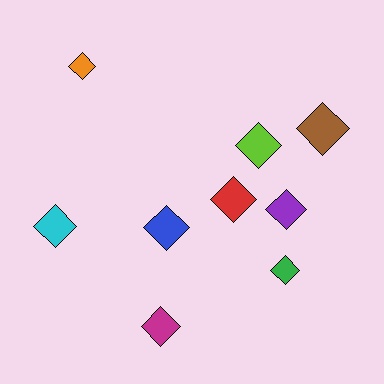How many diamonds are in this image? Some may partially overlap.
There are 9 diamonds.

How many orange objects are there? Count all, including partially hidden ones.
There is 1 orange object.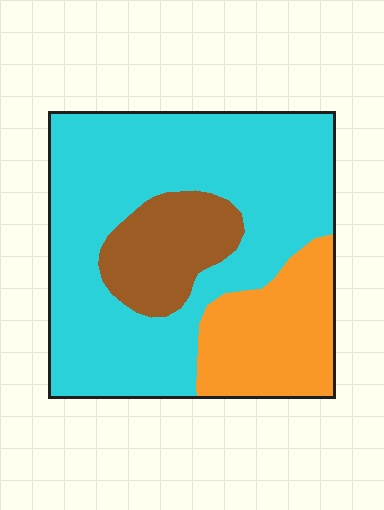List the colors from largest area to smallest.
From largest to smallest: cyan, orange, brown.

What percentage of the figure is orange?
Orange covers roughly 20% of the figure.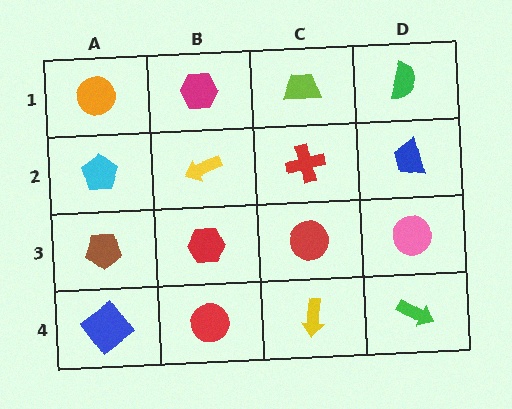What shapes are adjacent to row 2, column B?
A magenta hexagon (row 1, column B), a red hexagon (row 3, column B), a cyan pentagon (row 2, column A), a red cross (row 2, column C).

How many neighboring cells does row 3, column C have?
4.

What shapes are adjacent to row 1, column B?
A yellow arrow (row 2, column B), an orange circle (row 1, column A), a lime trapezoid (row 1, column C).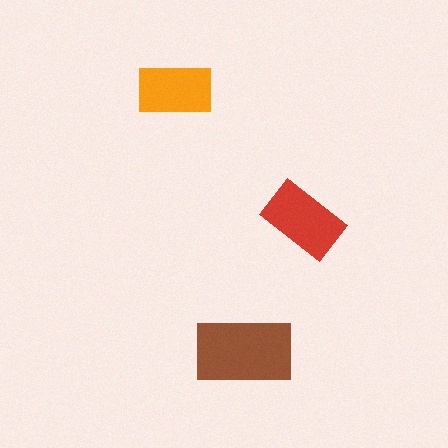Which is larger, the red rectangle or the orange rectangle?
The red one.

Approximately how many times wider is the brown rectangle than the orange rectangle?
About 1.5 times wider.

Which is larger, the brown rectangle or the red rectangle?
The brown one.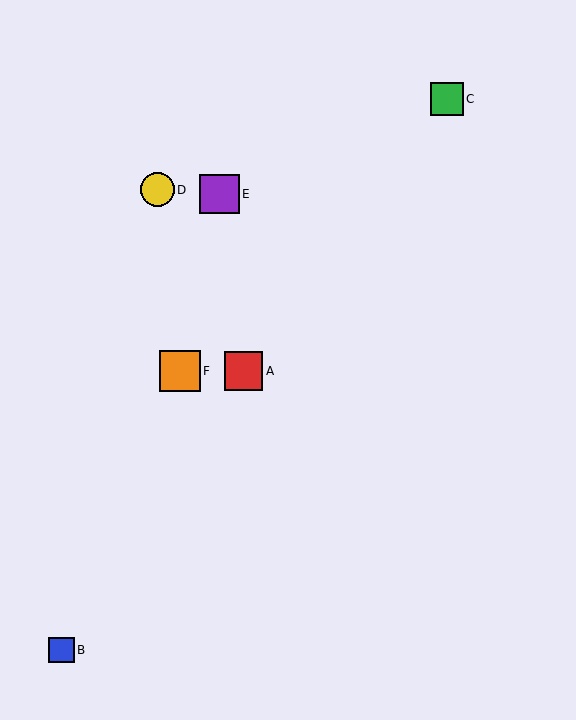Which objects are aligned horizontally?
Objects A, F are aligned horizontally.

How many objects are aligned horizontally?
2 objects (A, F) are aligned horizontally.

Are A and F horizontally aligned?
Yes, both are at y≈371.